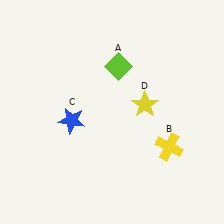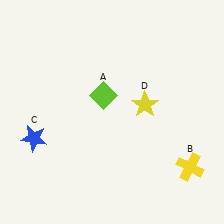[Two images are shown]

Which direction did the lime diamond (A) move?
The lime diamond (A) moved down.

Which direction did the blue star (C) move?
The blue star (C) moved left.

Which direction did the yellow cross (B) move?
The yellow cross (B) moved right.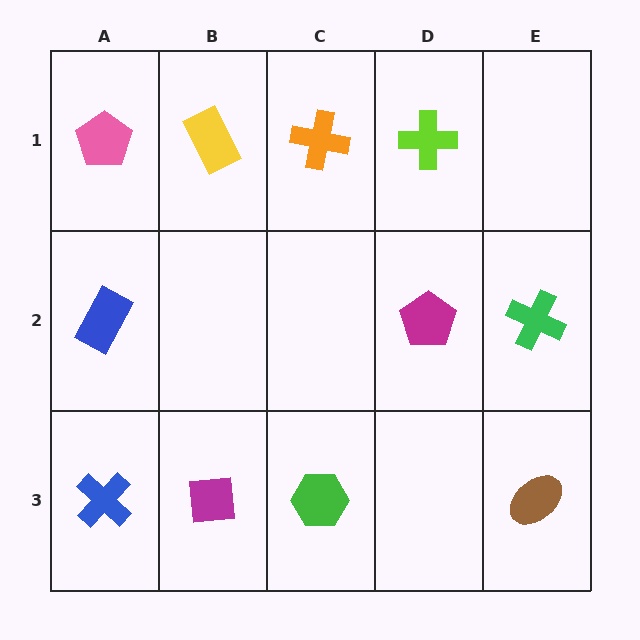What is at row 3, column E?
A brown ellipse.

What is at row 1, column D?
A lime cross.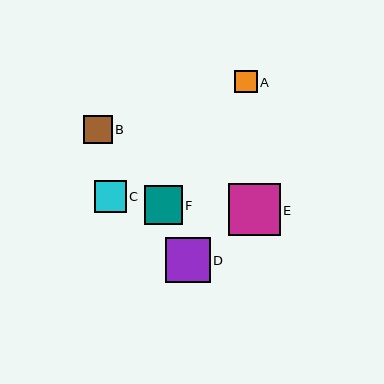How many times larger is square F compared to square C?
Square F is approximately 1.2 times the size of square C.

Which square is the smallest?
Square A is the smallest with a size of approximately 23 pixels.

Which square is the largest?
Square E is the largest with a size of approximately 52 pixels.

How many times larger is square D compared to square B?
Square D is approximately 1.6 times the size of square B.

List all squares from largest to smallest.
From largest to smallest: E, D, F, C, B, A.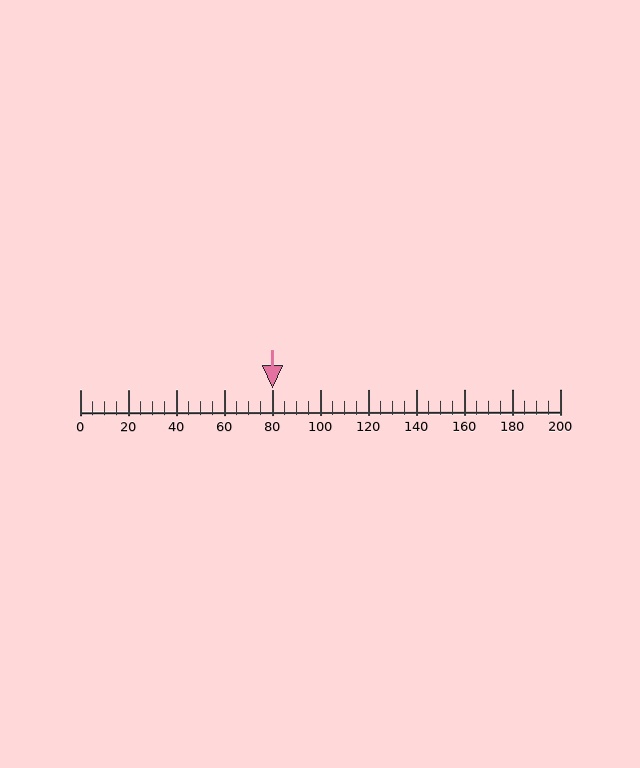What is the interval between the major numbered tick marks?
The major tick marks are spaced 20 units apart.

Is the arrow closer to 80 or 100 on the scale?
The arrow is closer to 80.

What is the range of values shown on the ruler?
The ruler shows values from 0 to 200.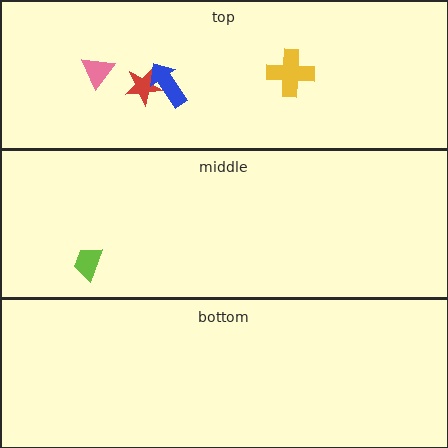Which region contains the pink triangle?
The top region.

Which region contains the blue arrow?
The top region.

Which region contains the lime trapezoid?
The middle region.